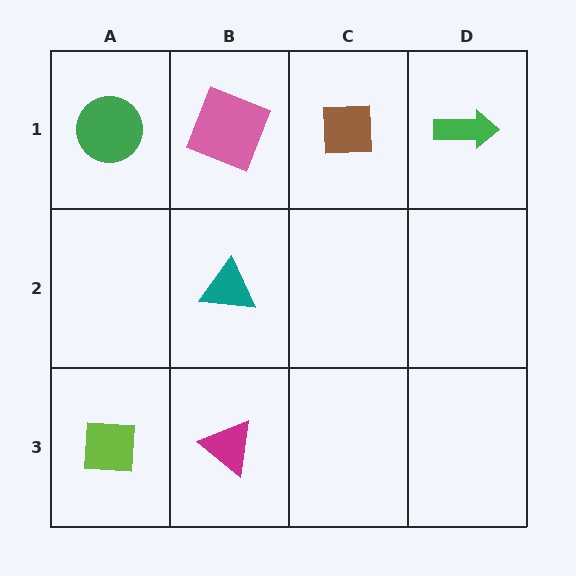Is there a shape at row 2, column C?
No, that cell is empty.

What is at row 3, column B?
A magenta triangle.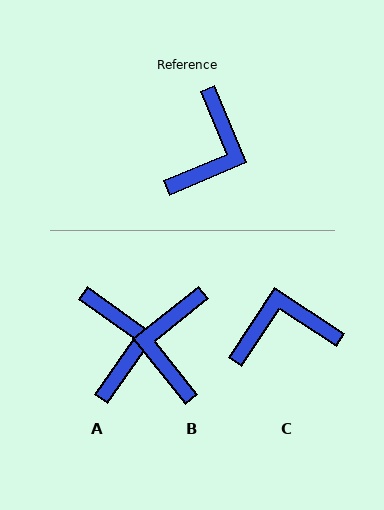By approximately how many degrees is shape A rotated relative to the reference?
Approximately 32 degrees counter-clockwise.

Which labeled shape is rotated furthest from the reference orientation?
B, about 164 degrees away.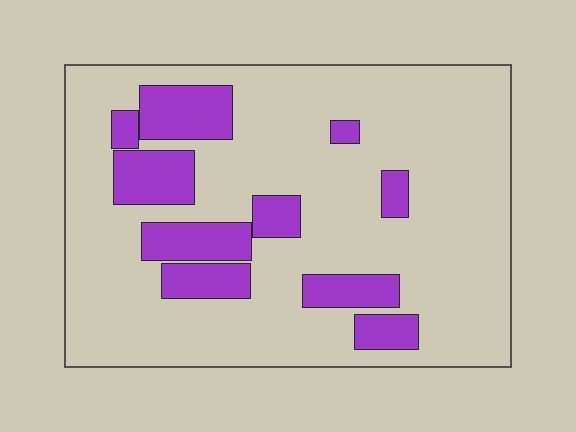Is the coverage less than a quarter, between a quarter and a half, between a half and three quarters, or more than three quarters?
Less than a quarter.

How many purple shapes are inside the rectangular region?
10.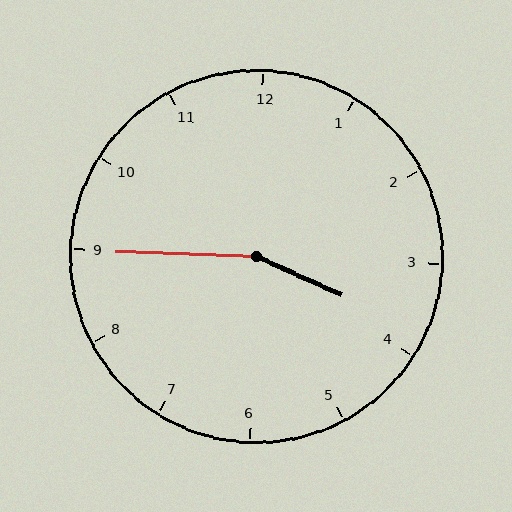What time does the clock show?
3:45.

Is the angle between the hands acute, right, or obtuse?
It is obtuse.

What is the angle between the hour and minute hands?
Approximately 158 degrees.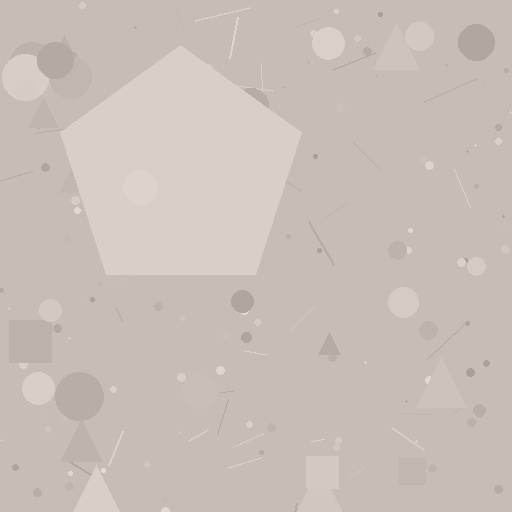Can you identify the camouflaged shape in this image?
The camouflaged shape is a pentagon.